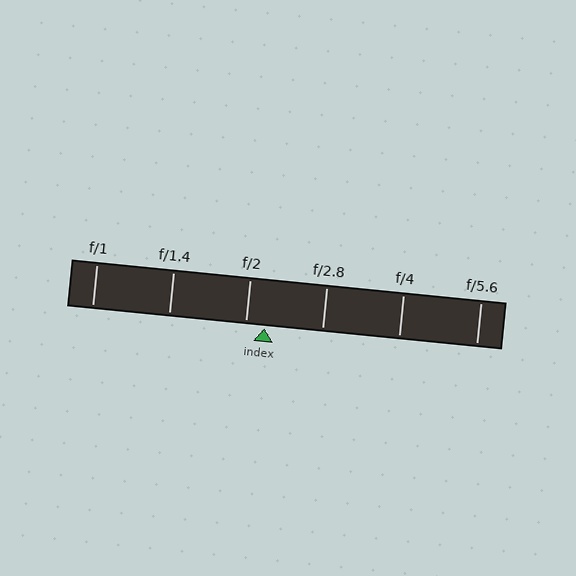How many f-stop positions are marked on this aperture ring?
There are 6 f-stop positions marked.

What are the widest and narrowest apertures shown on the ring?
The widest aperture shown is f/1 and the narrowest is f/5.6.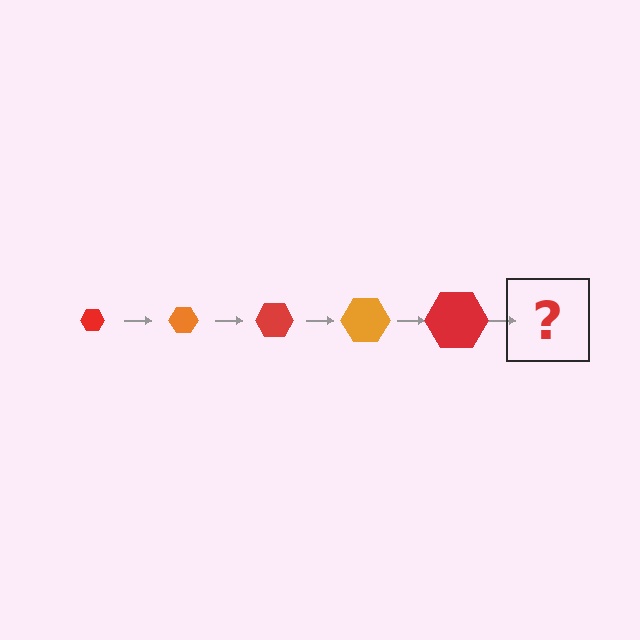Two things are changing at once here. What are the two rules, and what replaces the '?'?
The two rules are that the hexagon grows larger each step and the color cycles through red and orange. The '?' should be an orange hexagon, larger than the previous one.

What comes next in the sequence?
The next element should be an orange hexagon, larger than the previous one.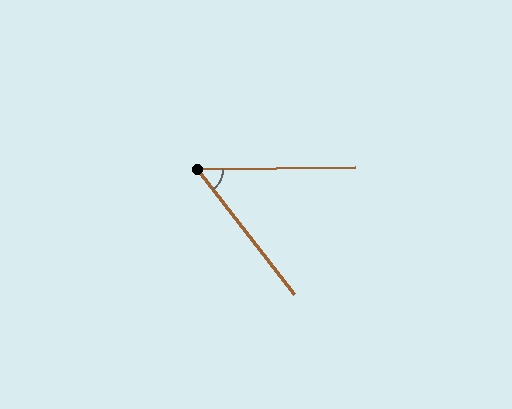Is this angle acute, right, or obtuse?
It is acute.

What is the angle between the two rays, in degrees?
Approximately 53 degrees.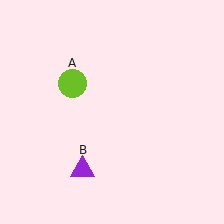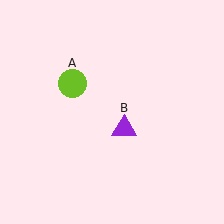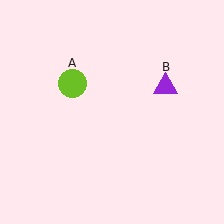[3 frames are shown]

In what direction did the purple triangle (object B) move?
The purple triangle (object B) moved up and to the right.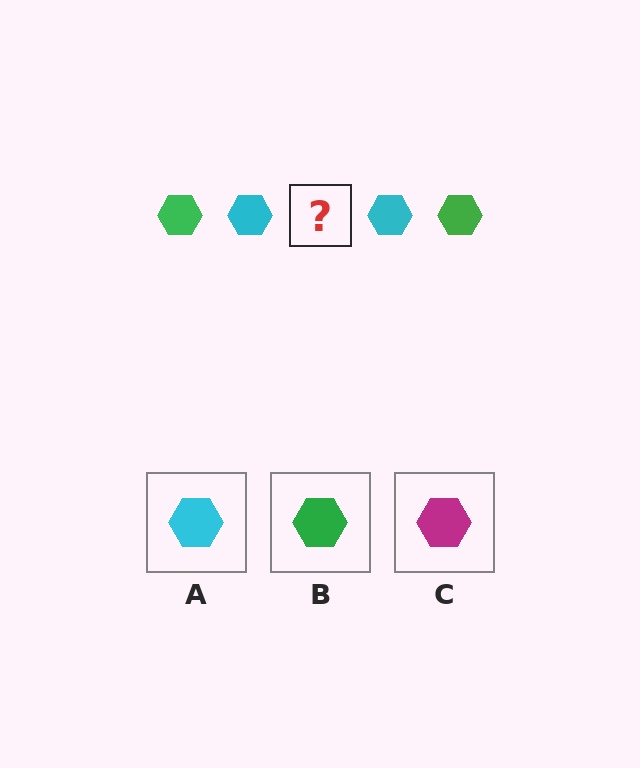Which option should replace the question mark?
Option B.